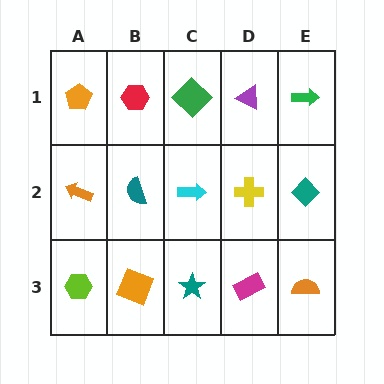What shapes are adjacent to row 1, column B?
A teal semicircle (row 2, column B), an orange pentagon (row 1, column A), a green diamond (row 1, column C).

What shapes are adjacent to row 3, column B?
A teal semicircle (row 2, column B), a lime hexagon (row 3, column A), a teal star (row 3, column C).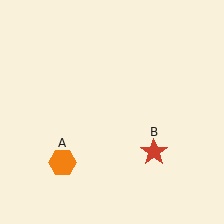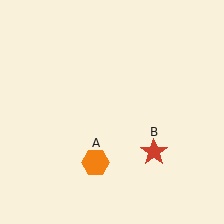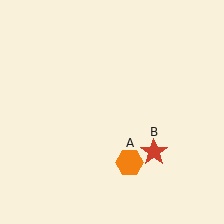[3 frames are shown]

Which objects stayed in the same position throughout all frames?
Red star (object B) remained stationary.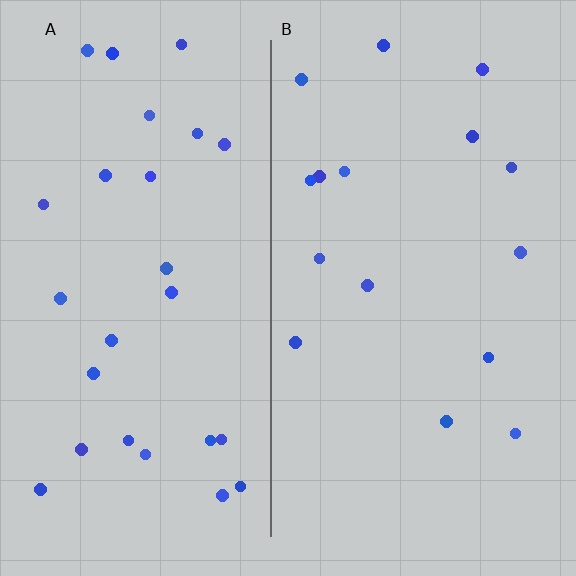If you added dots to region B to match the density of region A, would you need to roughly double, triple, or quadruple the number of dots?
Approximately double.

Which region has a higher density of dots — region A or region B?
A (the left).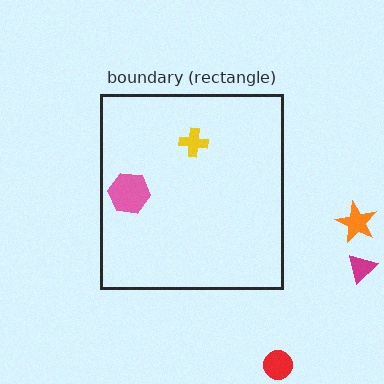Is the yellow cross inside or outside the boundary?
Inside.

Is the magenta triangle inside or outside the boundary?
Outside.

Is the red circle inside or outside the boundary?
Outside.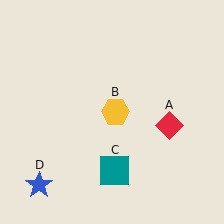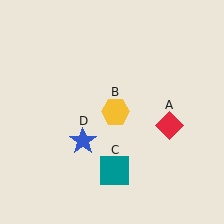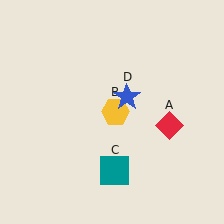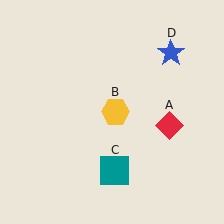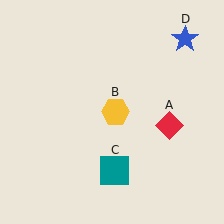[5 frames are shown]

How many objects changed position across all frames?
1 object changed position: blue star (object D).